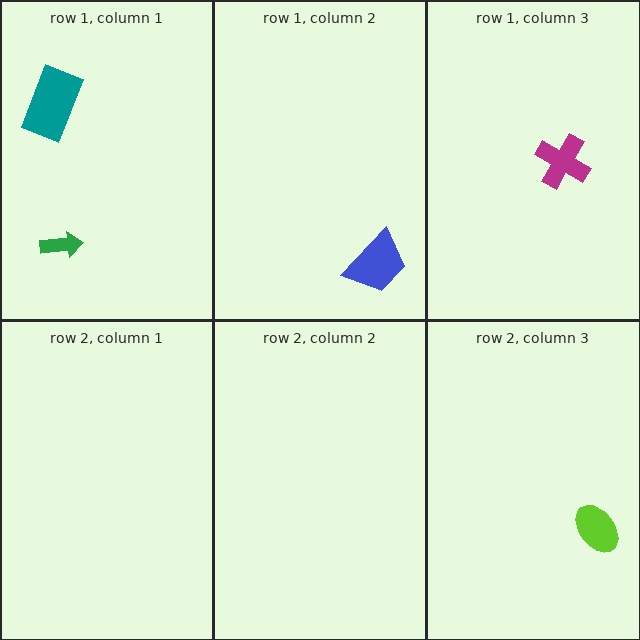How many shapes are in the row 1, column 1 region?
2.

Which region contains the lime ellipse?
The row 2, column 3 region.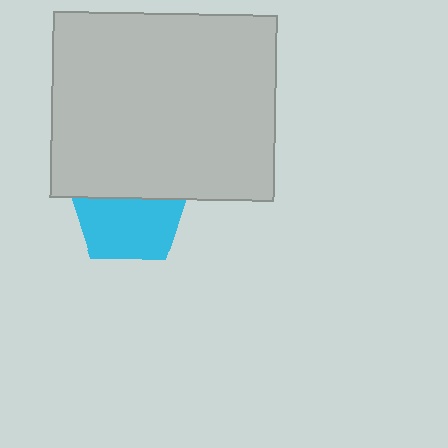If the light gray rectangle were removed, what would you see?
You would see the complete cyan pentagon.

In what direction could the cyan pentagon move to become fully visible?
The cyan pentagon could move down. That would shift it out from behind the light gray rectangle entirely.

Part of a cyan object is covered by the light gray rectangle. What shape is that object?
It is a pentagon.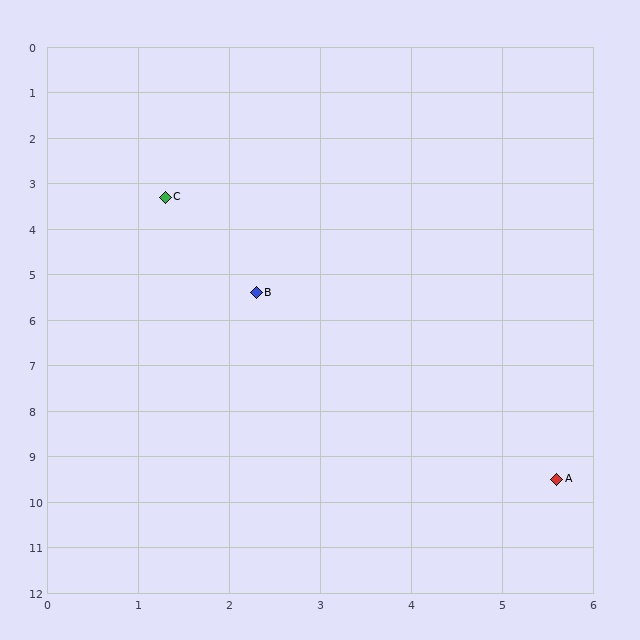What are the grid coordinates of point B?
Point B is at approximately (2.3, 5.4).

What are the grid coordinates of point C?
Point C is at approximately (1.3, 3.3).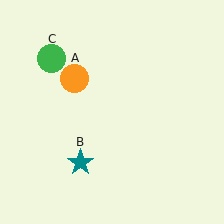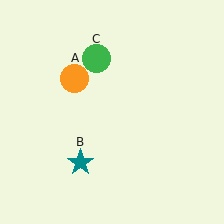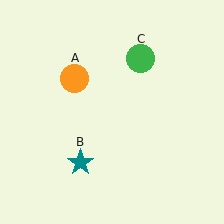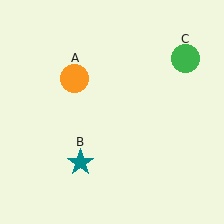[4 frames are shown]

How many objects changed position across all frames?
1 object changed position: green circle (object C).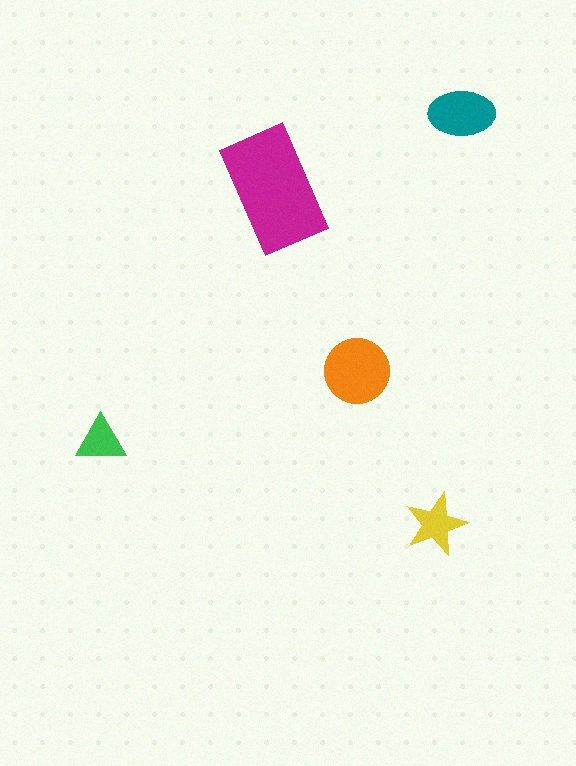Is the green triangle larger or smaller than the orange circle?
Smaller.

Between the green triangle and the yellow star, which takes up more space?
The yellow star.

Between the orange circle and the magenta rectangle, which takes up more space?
The magenta rectangle.